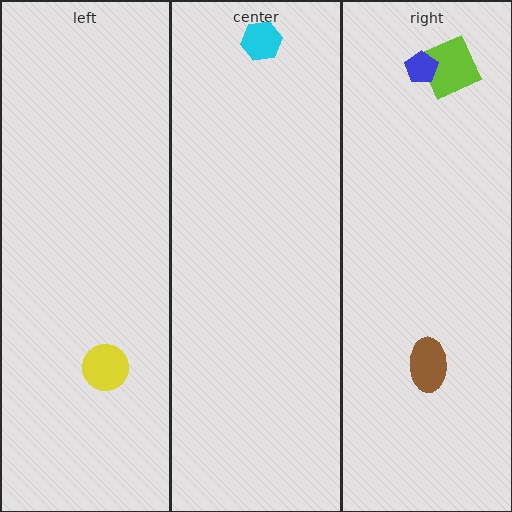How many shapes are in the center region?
1.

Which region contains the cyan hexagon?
The center region.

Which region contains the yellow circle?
The left region.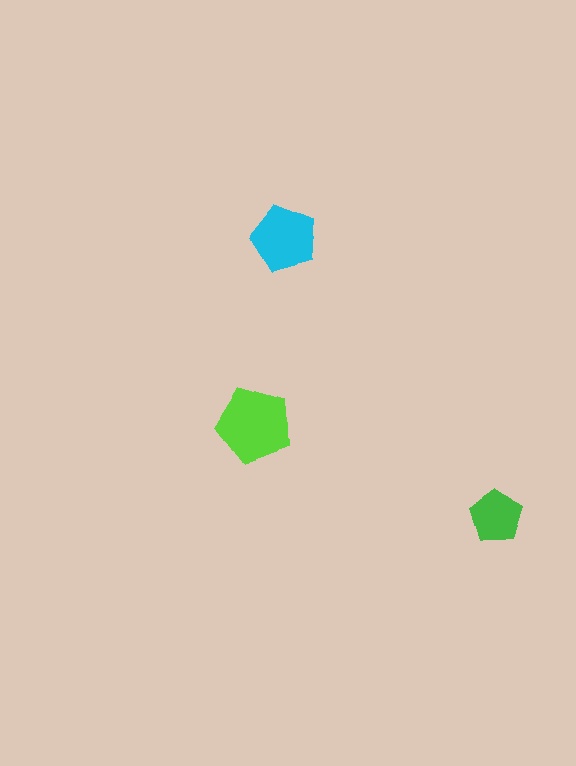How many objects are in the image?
There are 3 objects in the image.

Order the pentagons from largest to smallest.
the lime one, the cyan one, the green one.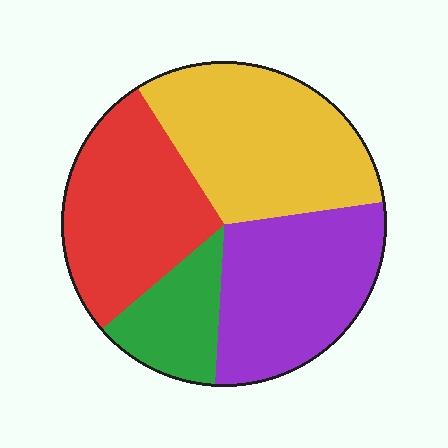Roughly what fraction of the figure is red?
Red covers 27% of the figure.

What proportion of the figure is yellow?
Yellow covers about 30% of the figure.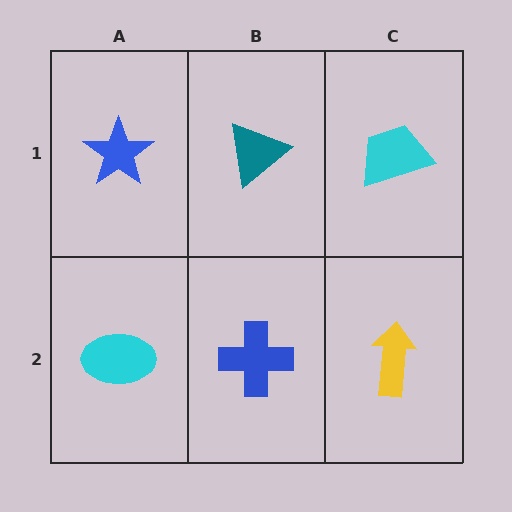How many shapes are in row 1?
3 shapes.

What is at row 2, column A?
A cyan ellipse.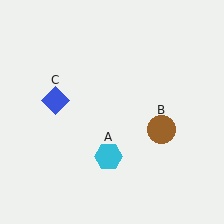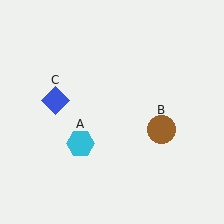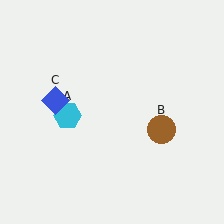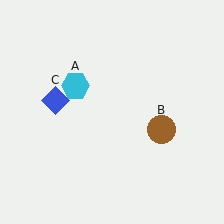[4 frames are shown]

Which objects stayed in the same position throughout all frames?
Brown circle (object B) and blue diamond (object C) remained stationary.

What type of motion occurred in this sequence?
The cyan hexagon (object A) rotated clockwise around the center of the scene.